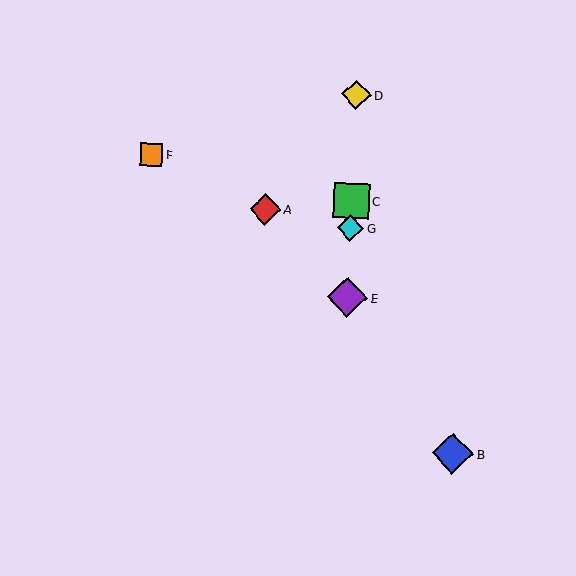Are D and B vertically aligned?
No, D is at x≈356 and B is at x≈453.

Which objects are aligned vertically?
Objects C, D, E, G are aligned vertically.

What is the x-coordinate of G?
Object G is at x≈350.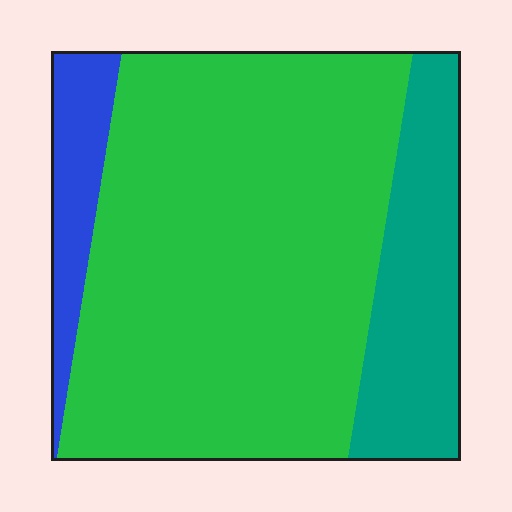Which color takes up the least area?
Blue, at roughly 10%.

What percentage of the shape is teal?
Teal takes up less than a quarter of the shape.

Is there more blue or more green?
Green.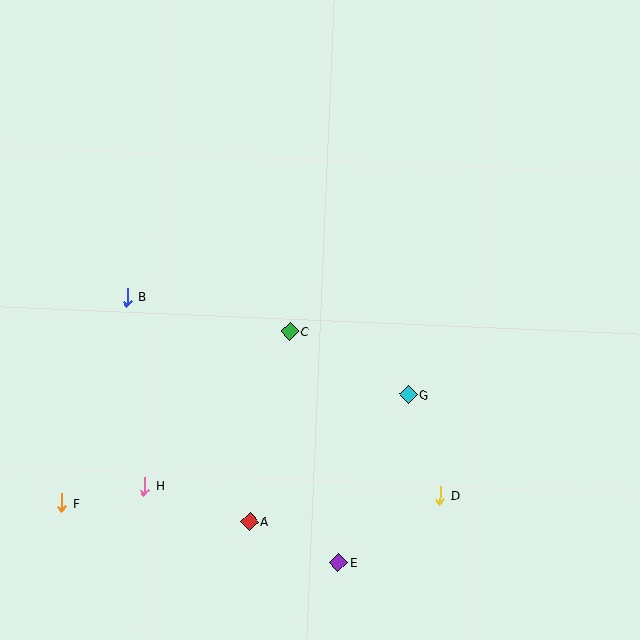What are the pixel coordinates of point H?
Point H is at (144, 486).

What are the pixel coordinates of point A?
Point A is at (250, 522).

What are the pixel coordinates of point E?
Point E is at (338, 562).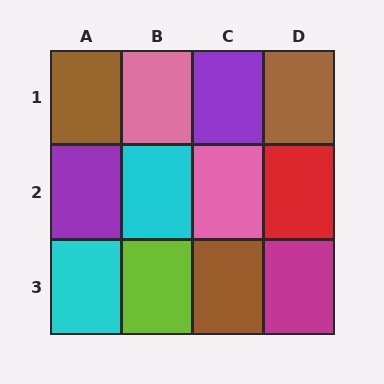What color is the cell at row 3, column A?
Cyan.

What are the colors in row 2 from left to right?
Purple, cyan, pink, red.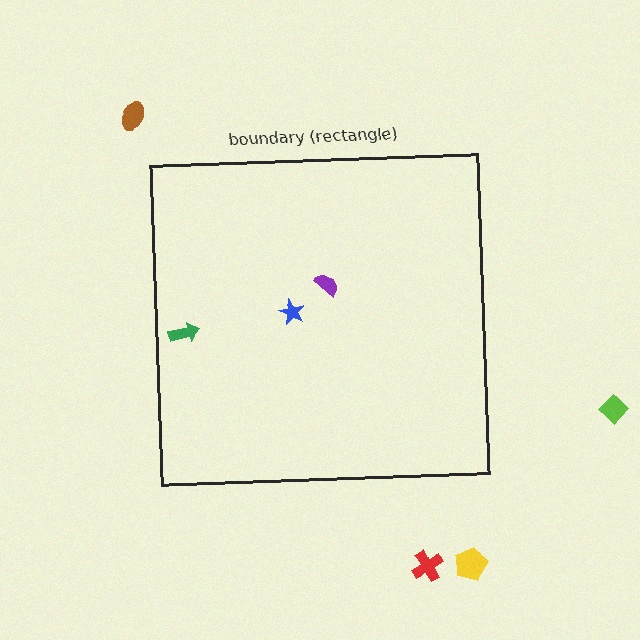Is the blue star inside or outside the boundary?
Inside.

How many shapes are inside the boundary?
3 inside, 4 outside.